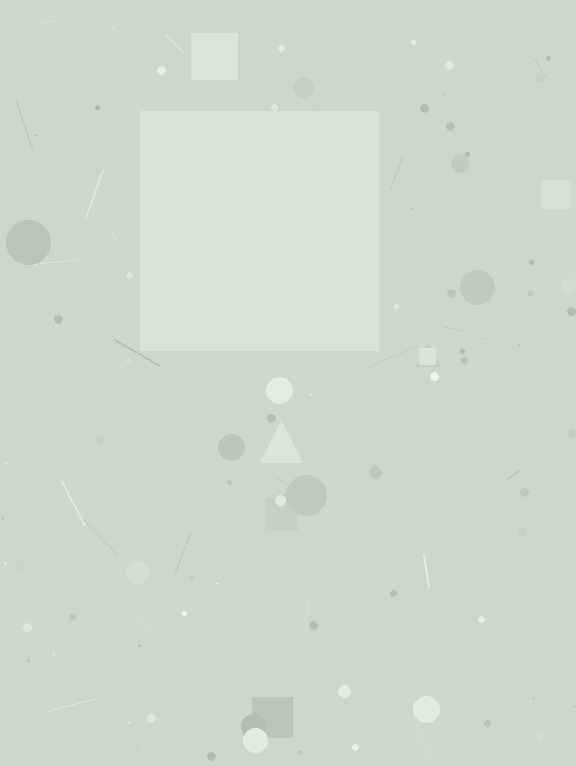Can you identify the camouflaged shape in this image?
The camouflaged shape is a square.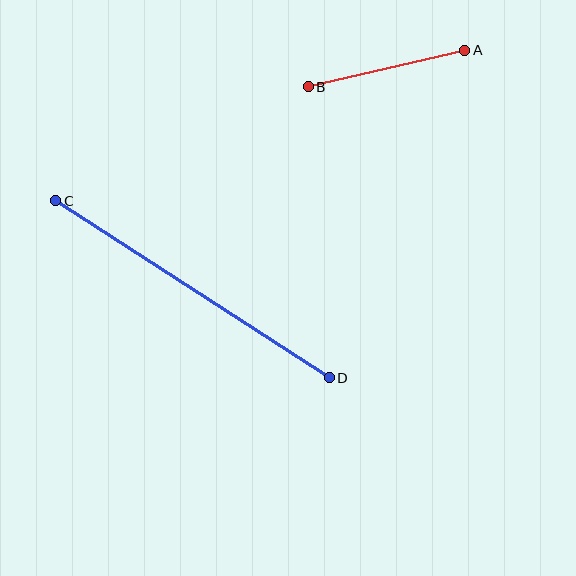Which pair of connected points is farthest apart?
Points C and D are farthest apart.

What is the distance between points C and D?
The distance is approximately 326 pixels.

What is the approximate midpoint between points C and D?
The midpoint is at approximately (192, 289) pixels.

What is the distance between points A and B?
The distance is approximately 161 pixels.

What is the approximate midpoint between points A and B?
The midpoint is at approximately (386, 68) pixels.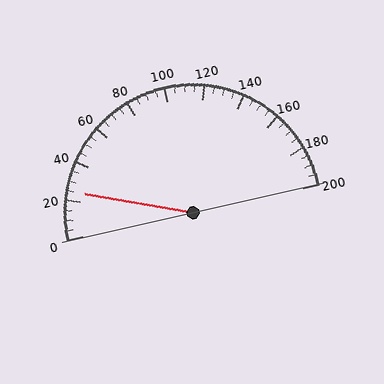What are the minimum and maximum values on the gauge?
The gauge ranges from 0 to 200.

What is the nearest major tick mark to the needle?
The nearest major tick mark is 20.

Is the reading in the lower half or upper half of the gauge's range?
The reading is in the lower half of the range (0 to 200).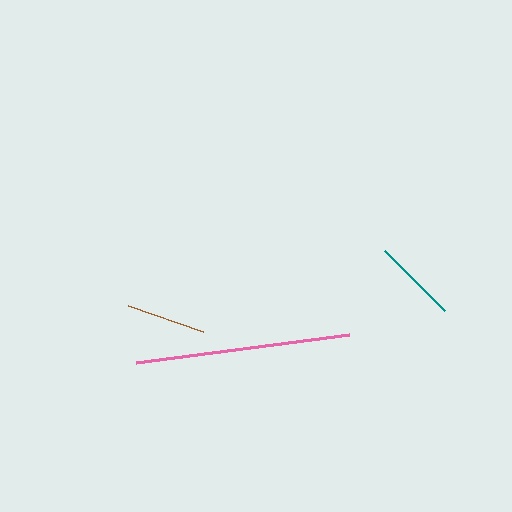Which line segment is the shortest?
The brown line is the shortest at approximately 80 pixels.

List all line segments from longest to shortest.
From longest to shortest: pink, teal, brown.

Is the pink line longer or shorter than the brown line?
The pink line is longer than the brown line.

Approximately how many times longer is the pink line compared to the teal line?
The pink line is approximately 2.5 times the length of the teal line.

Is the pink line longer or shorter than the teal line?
The pink line is longer than the teal line.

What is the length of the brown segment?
The brown segment is approximately 80 pixels long.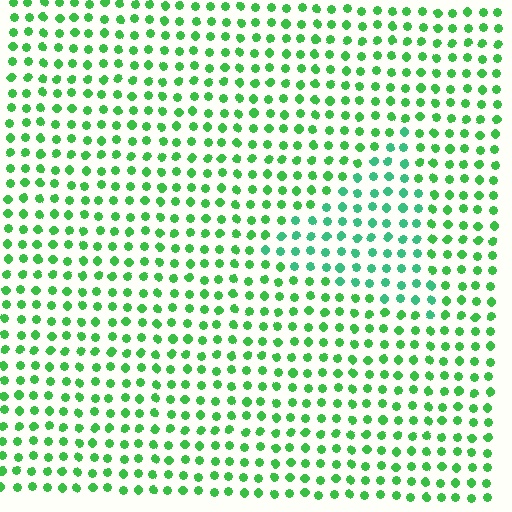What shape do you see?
I see a triangle.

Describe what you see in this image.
The image is filled with small green elements in a uniform arrangement. A triangle-shaped region is visible where the elements are tinted to a slightly different hue, forming a subtle color boundary.